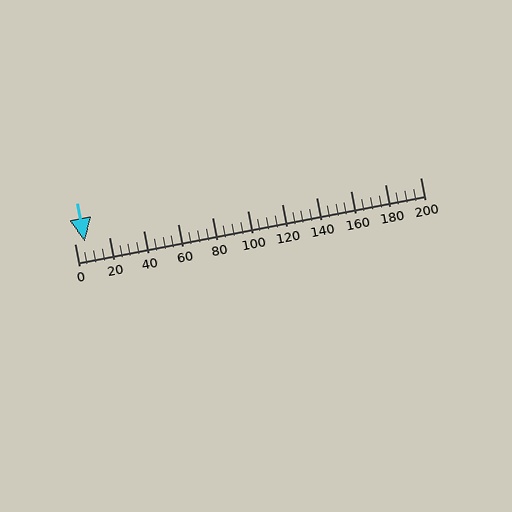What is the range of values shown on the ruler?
The ruler shows values from 0 to 200.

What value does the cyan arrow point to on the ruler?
The cyan arrow points to approximately 6.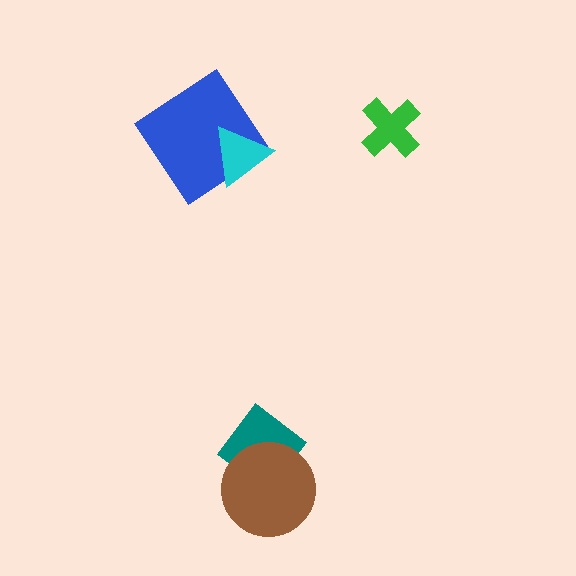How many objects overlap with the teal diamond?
1 object overlaps with the teal diamond.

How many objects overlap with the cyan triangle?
1 object overlaps with the cyan triangle.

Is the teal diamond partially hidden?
Yes, it is partially covered by another shape.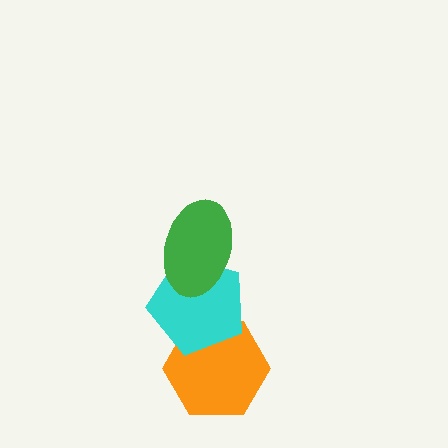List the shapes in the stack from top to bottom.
From top to bottom: the green ellipse, the cyan pentagon, the orange hexagon.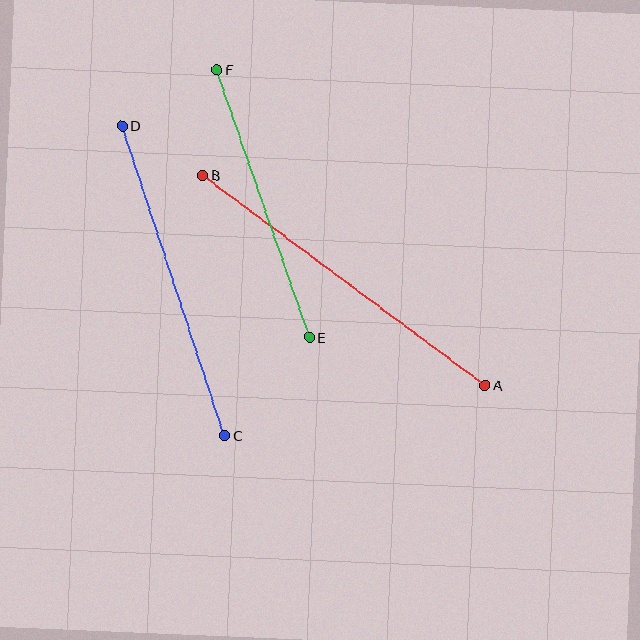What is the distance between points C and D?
The distance is approximately 326 pixels.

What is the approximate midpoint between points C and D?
The midpoint is at approximately (173, 281) pixels.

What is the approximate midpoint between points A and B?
The midpoint is at approximately (344, 280) pixels.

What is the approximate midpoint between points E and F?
The midpoint is at approximately (263, 203) pixels.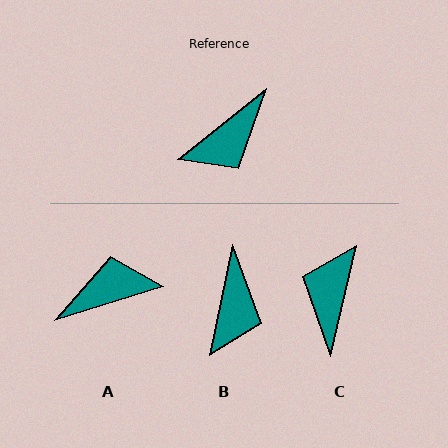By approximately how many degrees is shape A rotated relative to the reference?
Approximately 158 degrees counter-clockwise.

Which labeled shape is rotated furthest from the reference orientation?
A, about 158 degrees away.